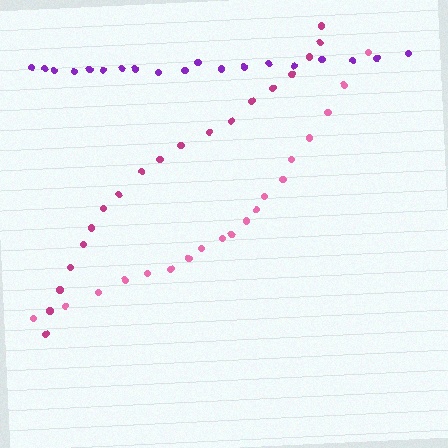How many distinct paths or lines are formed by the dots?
There are 3 distinct paths.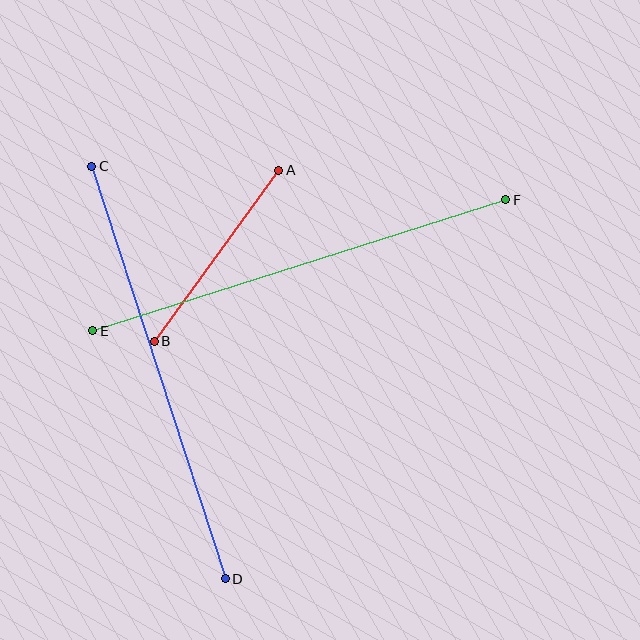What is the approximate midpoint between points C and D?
The midpoint is at approximately (159, 373) pixels.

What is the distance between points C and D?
The distance is approximately 434 pixels.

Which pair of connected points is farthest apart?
Points C and D are farthest apart.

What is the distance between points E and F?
The distance is approximately 433 pixels.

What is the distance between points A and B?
The distance is approximately 212 pixels.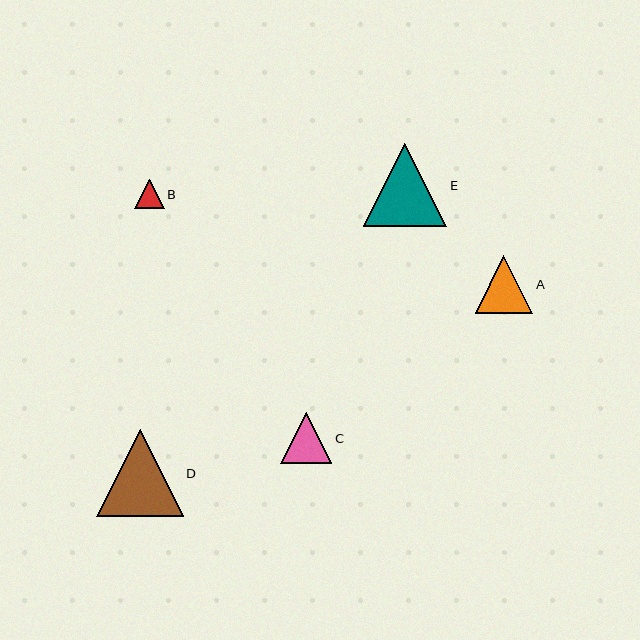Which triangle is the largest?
Triangle D is the largest with a size of approximately 86 pixels.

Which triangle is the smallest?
Triangle B is the smallest with a size of approximately 29 pixels.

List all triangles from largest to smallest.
From largest to smallest: D, E, A, C, B.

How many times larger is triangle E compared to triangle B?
Triangle E is approximately 2.8 times the size of triangle B.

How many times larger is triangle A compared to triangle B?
Triangle A is approximately 1.9 times the size of triangle B.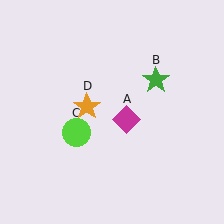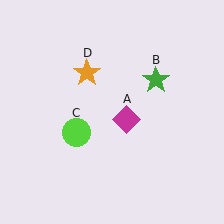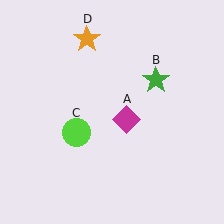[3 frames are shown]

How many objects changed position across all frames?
1 object changed position: orange star (object D).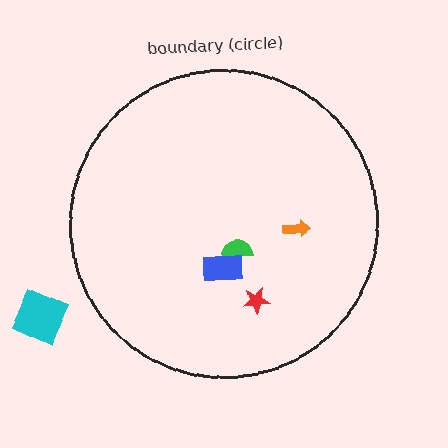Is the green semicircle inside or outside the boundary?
Inside.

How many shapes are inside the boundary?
4 inside, 1 outside.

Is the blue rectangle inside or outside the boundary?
Inside.